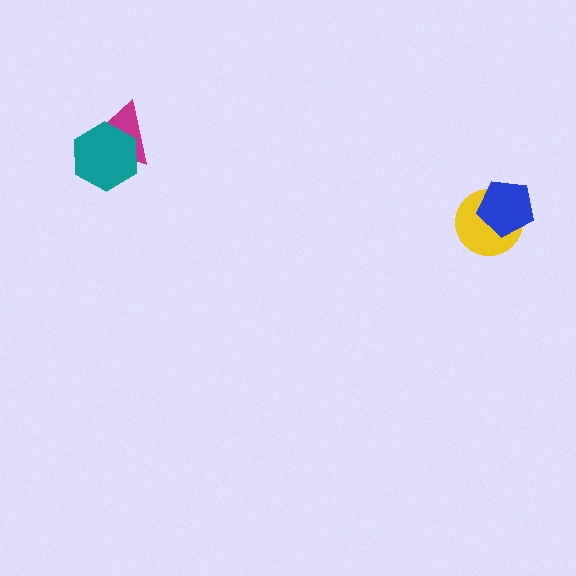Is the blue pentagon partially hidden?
No, no other shape covers it.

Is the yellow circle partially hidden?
Yes, it is partially covered by another shape.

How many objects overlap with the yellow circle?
1 object overlaps with the yellow circle.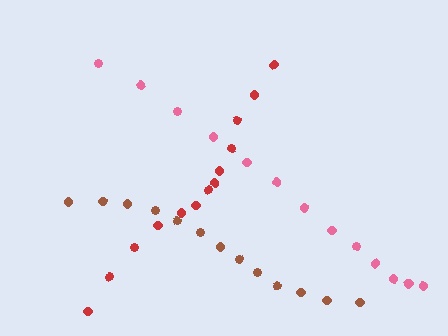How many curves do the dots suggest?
There are 3 distinct paths.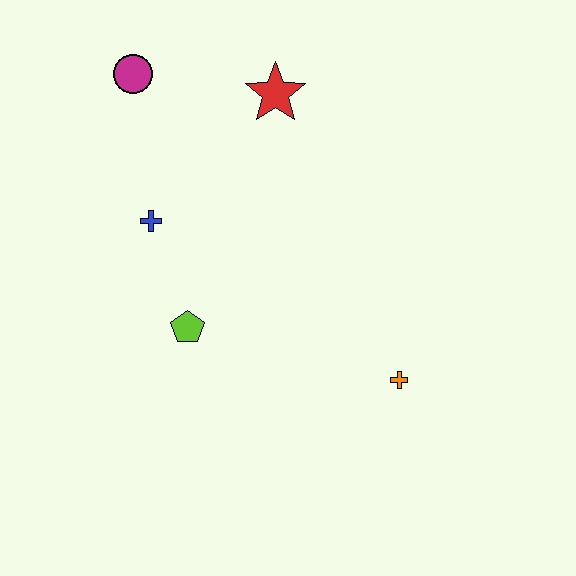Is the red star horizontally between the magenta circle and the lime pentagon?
No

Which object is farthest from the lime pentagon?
The magenta circle is farthest from the lime pentagon.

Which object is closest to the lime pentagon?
The blue cross is closest to the lime pentagon.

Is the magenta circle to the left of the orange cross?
Yes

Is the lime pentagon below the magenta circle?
Yes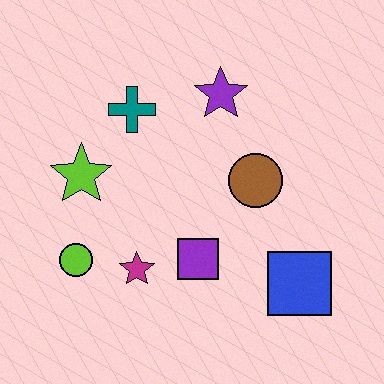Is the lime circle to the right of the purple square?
No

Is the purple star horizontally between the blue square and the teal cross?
Yes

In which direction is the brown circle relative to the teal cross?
The brown circle is to the right of the teal cross.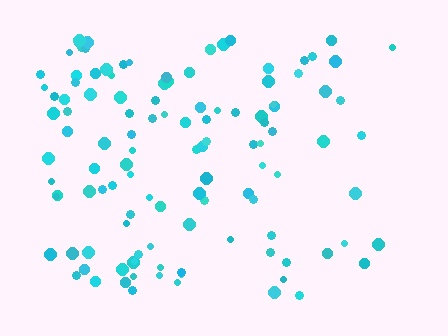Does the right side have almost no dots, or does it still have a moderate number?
Still a moderate number, just noticeably fewer than the left.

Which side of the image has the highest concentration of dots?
The left.